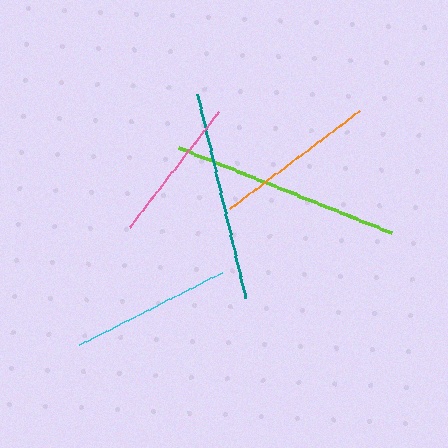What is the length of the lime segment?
The lime segment is approximately 230 pixels long.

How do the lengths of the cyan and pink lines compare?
The cyan and pink lines are approximately the same length.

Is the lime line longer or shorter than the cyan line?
The lime line is longer than the cyan line.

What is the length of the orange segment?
The orange segment is approximately 163 pixels long.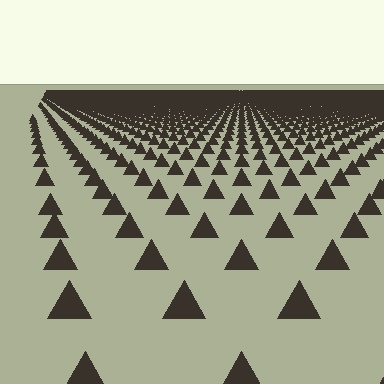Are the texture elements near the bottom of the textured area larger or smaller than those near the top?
Larger. Near the bottom, elements are closer to the viewer and appear at a bigger on-screen size.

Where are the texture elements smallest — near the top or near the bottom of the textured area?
Near the top.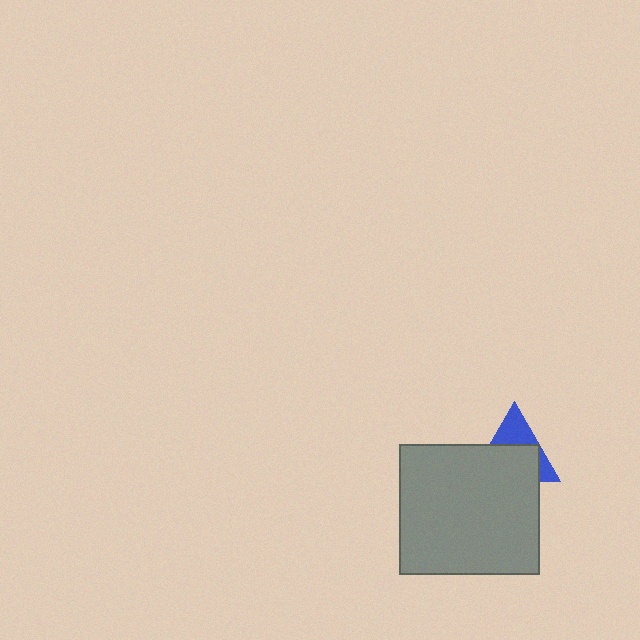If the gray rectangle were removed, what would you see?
You would see the complete blue triangle.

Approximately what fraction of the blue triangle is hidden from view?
Roughly 61% of the blue triangle is hidden behind the gray rectangle.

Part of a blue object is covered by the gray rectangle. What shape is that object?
It is a triangle.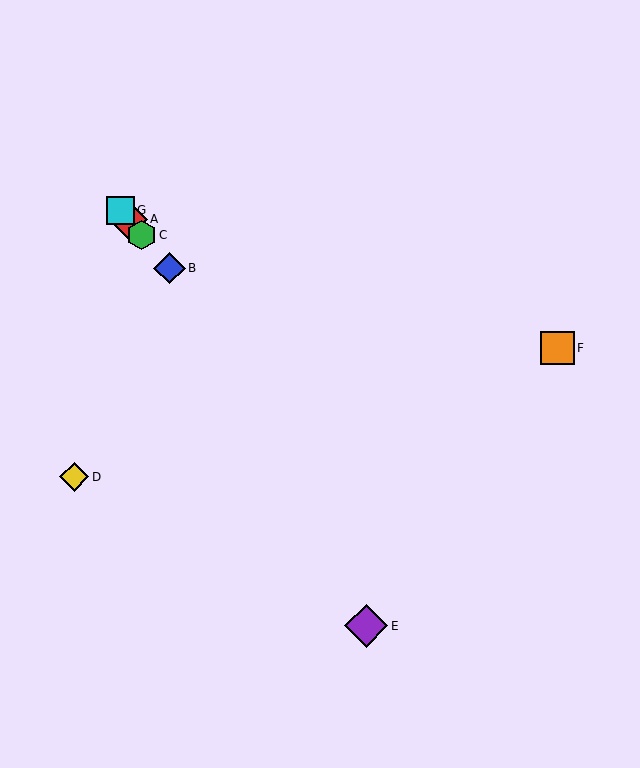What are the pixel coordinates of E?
Object E is at (366, 626).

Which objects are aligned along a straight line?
Objects A, B, C, G are aligned along a straight line.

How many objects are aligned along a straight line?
4 objects (A, B, C, G) are aligned along a straight line.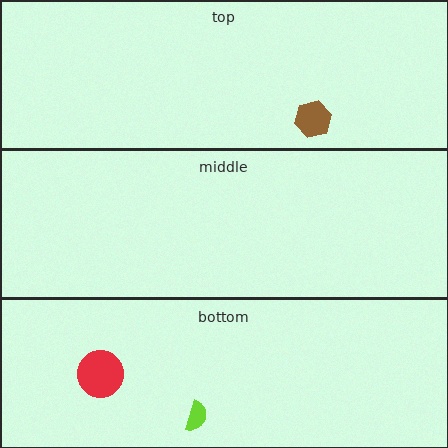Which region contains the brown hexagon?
The top region.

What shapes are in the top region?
The brown hexagon.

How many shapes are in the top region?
1.